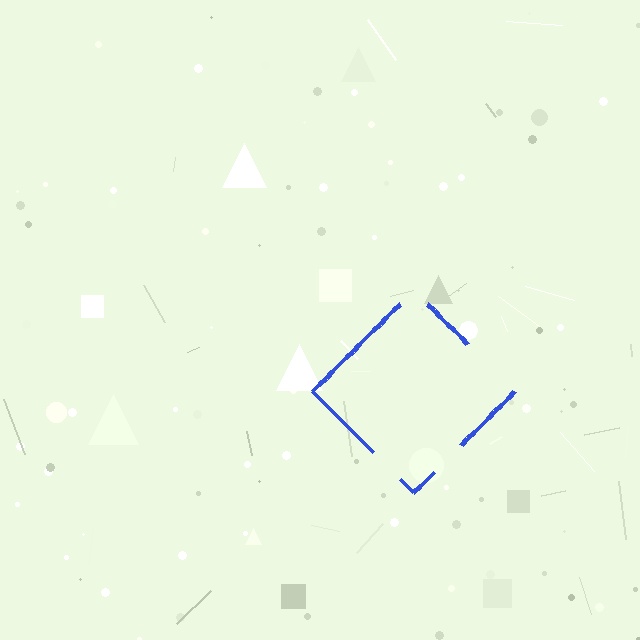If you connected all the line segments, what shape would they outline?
They would outline a diamond.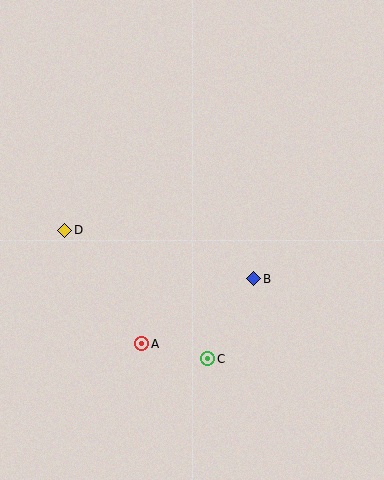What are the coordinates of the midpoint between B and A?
The midpoint between B and A is at (198, 311).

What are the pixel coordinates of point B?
Point B is at (254, 279).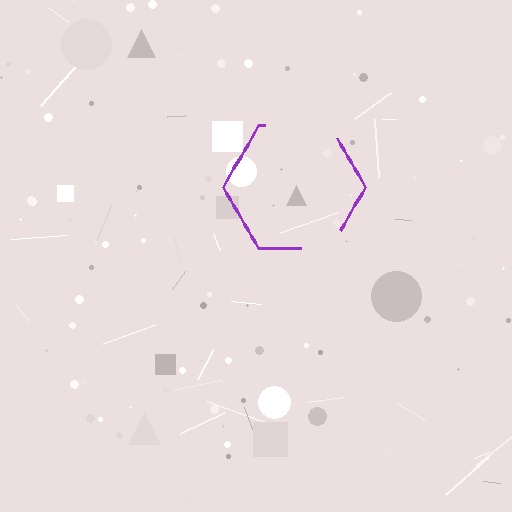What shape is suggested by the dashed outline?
The dashed outline suggests a hexagon.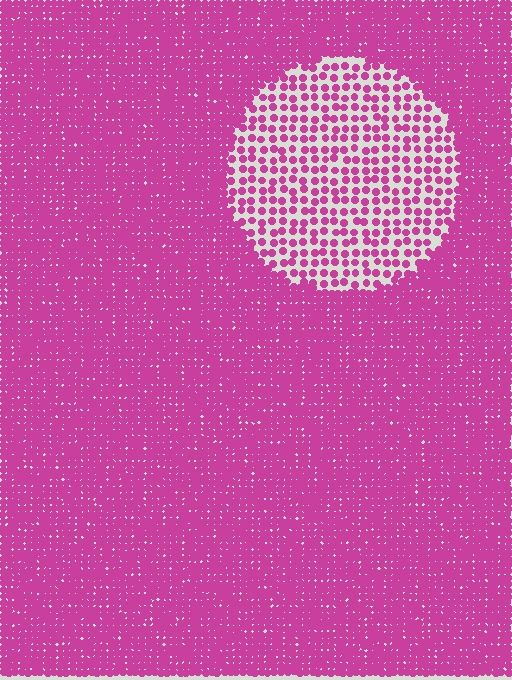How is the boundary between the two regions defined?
The boundary is defined by a change in element density (approximately 2.7x ratio). All elements are the same color, size, and shape.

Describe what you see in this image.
The image contains small magenta elements arranged at two different densities. A circle-shaped region is visible where the elements are less densely packed than the surrounding area.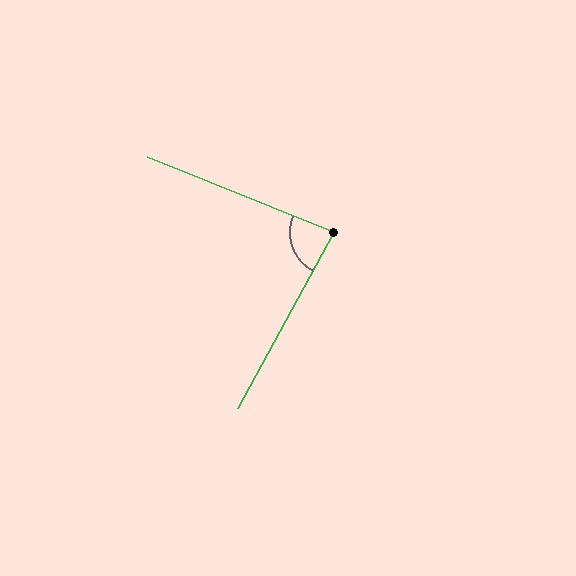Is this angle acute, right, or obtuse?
It is acute.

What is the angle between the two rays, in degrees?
Approximately 83 degrees.